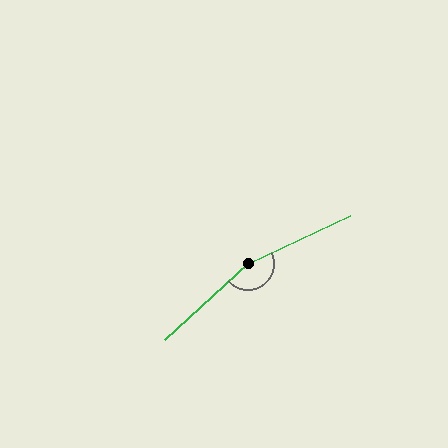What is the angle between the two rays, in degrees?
Approximately 163 degrees.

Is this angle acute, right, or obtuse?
It is obtuse.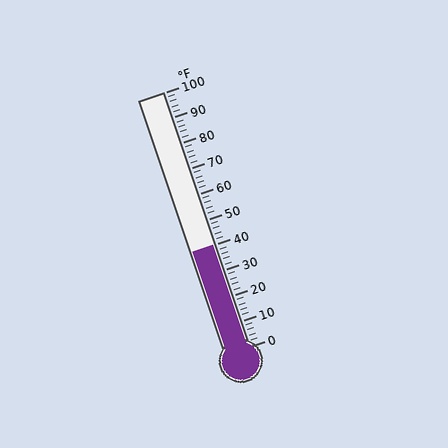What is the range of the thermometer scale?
The thermometer scale ranges from 0°F to 100°F.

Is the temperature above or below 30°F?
The temperature is above 30°F.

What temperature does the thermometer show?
The thermometer shows approximately 40°F.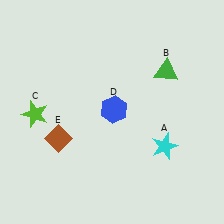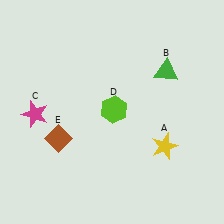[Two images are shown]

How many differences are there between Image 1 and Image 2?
There are 3 differences between the two images.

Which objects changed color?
A changed from cyan to yellow. C changed from lime to magenta. D changed from blue to lime.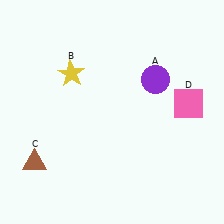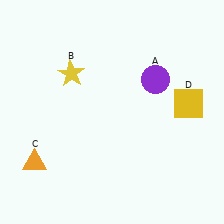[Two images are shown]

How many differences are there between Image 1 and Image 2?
There are 2 differences between the two images.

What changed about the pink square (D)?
In Image 1, D is pink. In Image 2, it changed to yellow.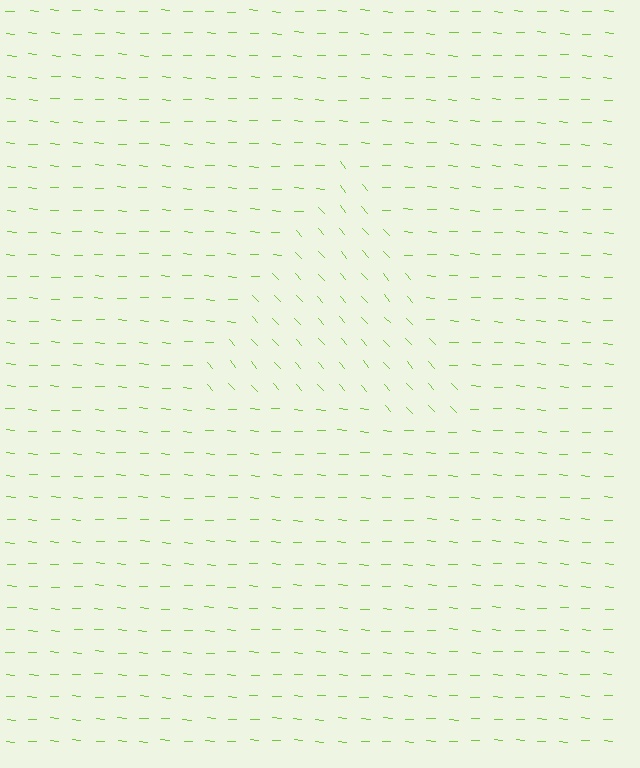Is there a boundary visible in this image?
Yes, there is a texture boundary formed by a change in line orientation.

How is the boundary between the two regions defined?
The boundary is defined purely by a change in line orientation (approximately 45 degrees difference). All lines are the same color and thickness.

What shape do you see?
I see a triangle.